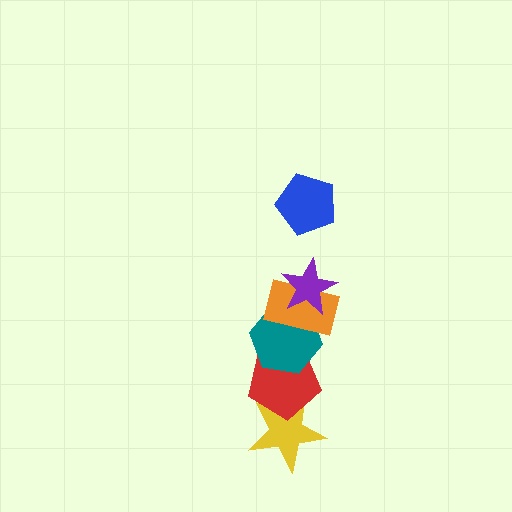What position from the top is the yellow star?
The yellow star is 6th from the top.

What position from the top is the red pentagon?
The red pentagon is 5th from the top.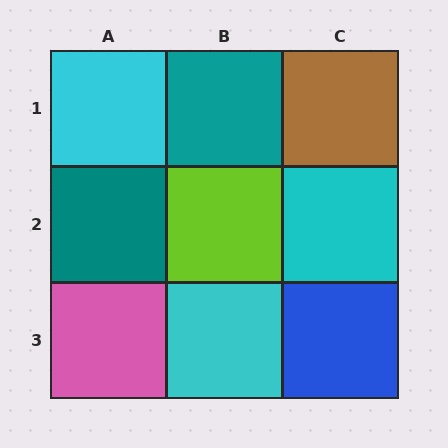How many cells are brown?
1 cell is brown.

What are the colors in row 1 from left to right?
Cyan, teal, brown.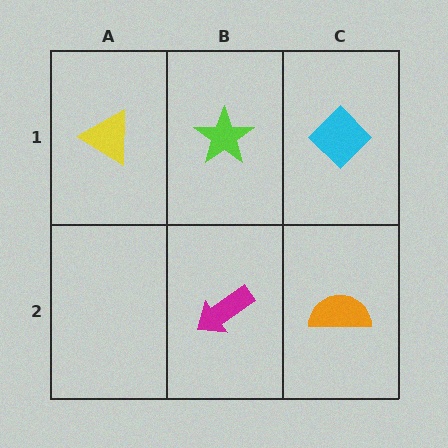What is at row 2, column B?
A magenta arrow.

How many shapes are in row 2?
2 shapes.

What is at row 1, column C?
A cyan diamond.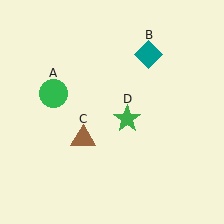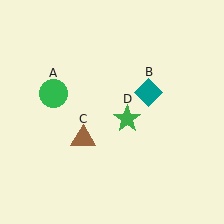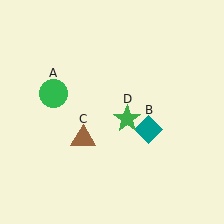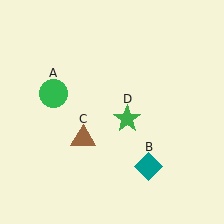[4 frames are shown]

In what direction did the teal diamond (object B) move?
The teal diamond (object B) moved down.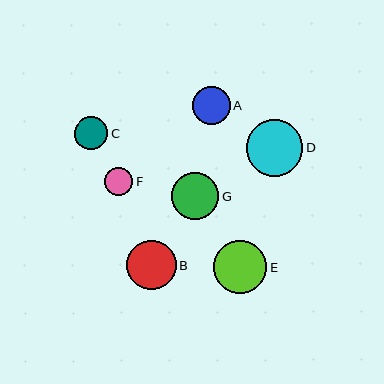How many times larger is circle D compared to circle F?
Circle D is approximately 2.0 times the size of circle F.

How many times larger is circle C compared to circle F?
Circle C is approximately 1.2 times the size of circle F.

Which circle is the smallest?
Circle F is the smallest with a size of approximately 28 pixels.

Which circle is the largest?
Circle D is the largest with a size of approximately 56 pixels.